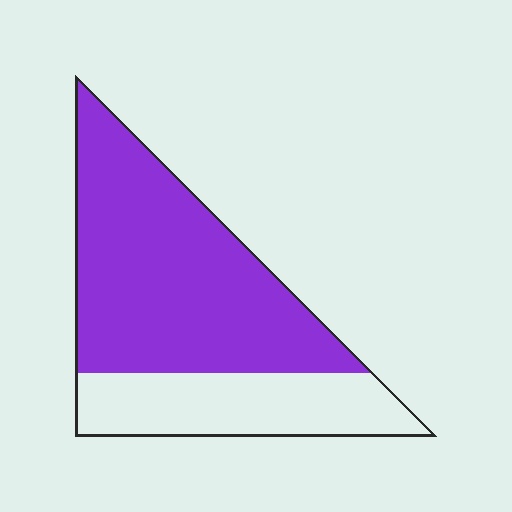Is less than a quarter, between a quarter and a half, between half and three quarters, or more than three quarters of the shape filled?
Between half and three quarters.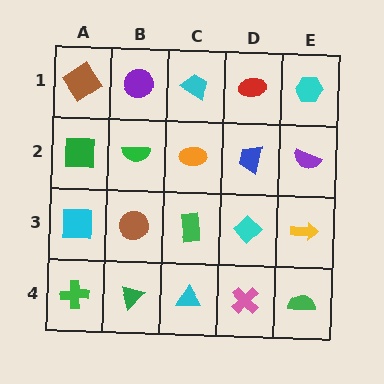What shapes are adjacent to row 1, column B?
A green semicircle (row 2, column B), a brown diamond (row 1, column A), a cyan trapezoid (row 1, column C).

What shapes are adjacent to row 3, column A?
A green square (row 2, column A), a green cross (row 4, column A), a brown circle (row 3, column B).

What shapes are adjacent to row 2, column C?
A cyan trapezoid (row 1, column C), a green rectangle (row 3, column C), a green semicircle (row 2, column B), a blue trapezoid (row 2, column D).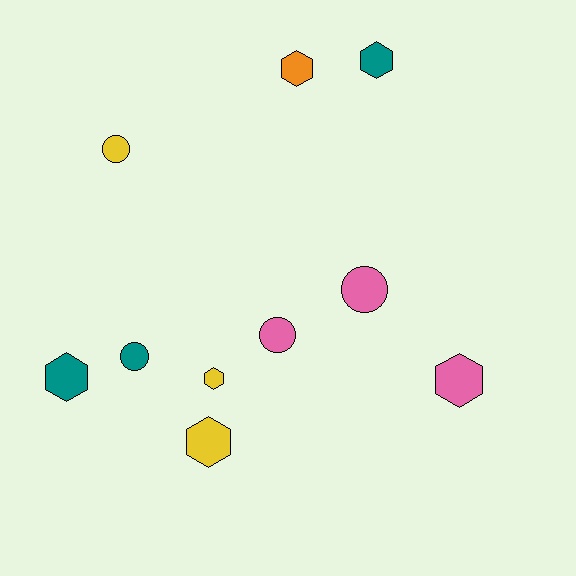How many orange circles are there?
There are no orange circles.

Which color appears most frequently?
Teal, with 3 objects.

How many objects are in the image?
There are 10 objects.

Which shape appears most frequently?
Hexagon, with 6 objects.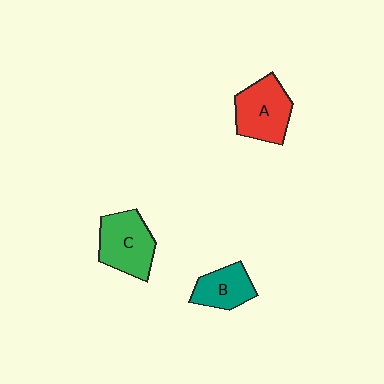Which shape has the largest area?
Shape A (red).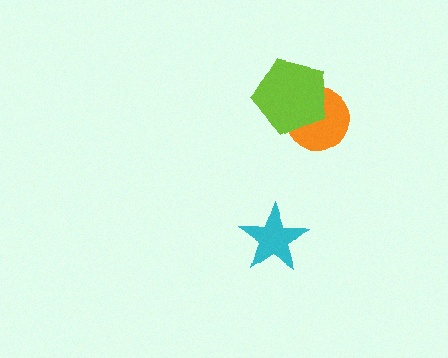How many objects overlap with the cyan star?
0 objects overlap with the cyan star.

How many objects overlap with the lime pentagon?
1 object overlaps with the lime pentagon.